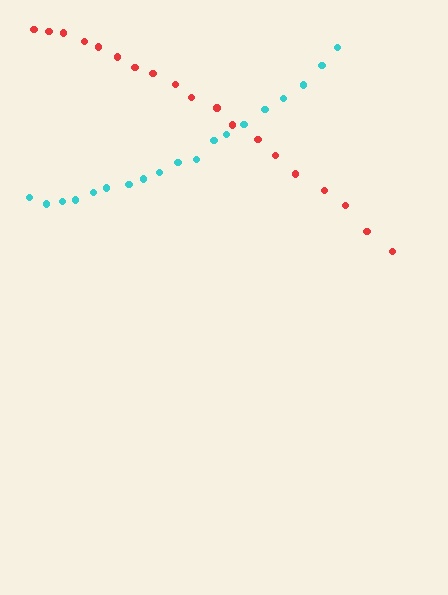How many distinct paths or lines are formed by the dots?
There are 2 distinct paths.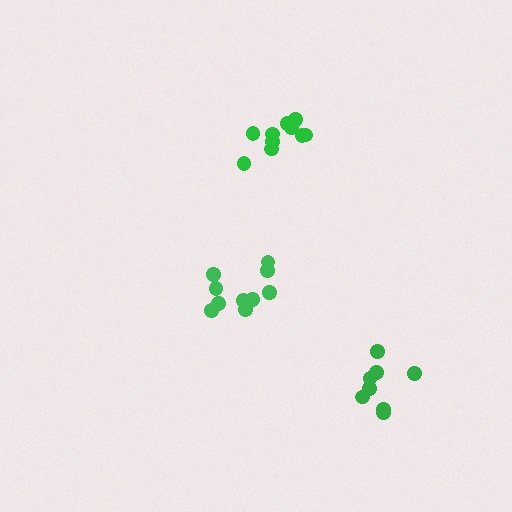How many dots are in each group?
Group 1: 10 dots, Group 2: 11 dots, Group 3: 8 dots (29 total).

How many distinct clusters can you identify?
There are 3 distinct clusters.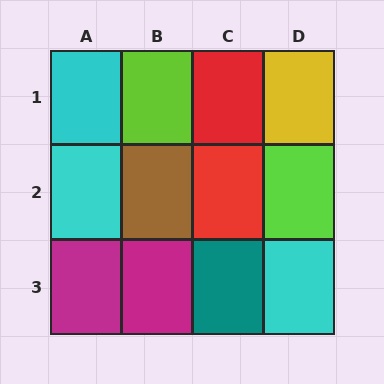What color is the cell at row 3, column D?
Cyan.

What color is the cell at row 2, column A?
Cyan.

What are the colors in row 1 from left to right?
Cyan, lime, red, yellow.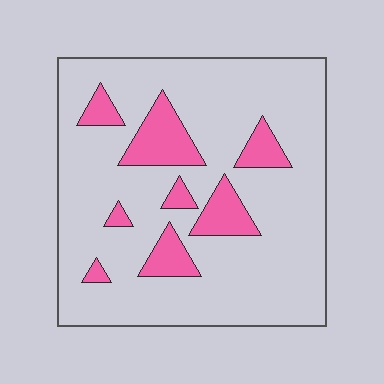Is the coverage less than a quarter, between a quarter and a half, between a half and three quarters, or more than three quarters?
Less than a quarter.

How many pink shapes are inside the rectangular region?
8.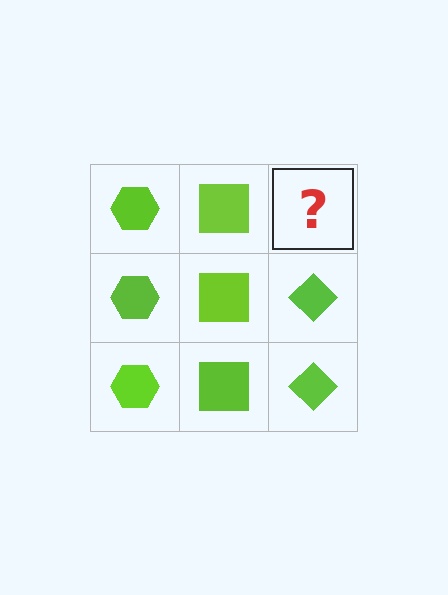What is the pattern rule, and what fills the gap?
The rule is that each column has a consistent shape. The gap should be filled with a lime diamond.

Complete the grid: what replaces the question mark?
The question mark should be replaced with a lime diamond.